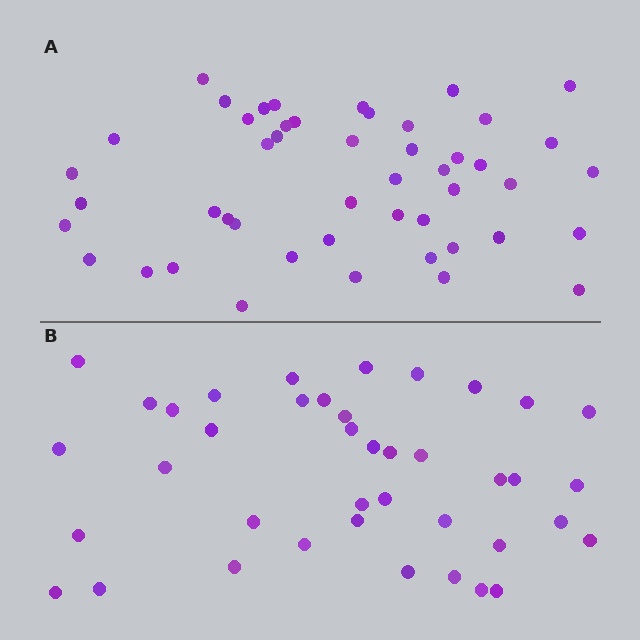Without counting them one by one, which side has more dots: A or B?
Region A (the top region) has more dots.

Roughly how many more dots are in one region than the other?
Region A has roughly 8 or so more dots than region B.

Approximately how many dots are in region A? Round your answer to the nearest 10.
About 50 dots. (The exact count is 48, which rounds to 50.)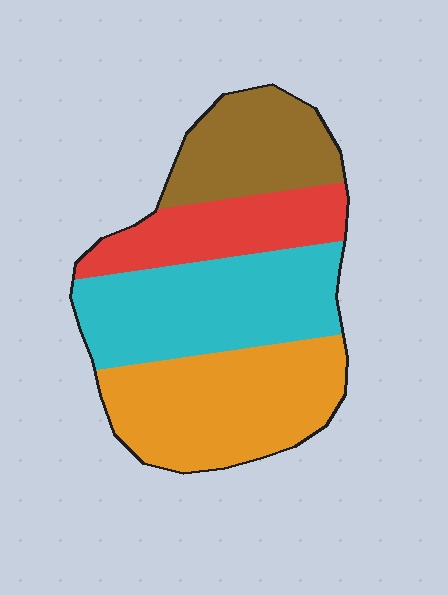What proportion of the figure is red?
Red takes up less than a quarter of the figure.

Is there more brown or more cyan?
Cyan.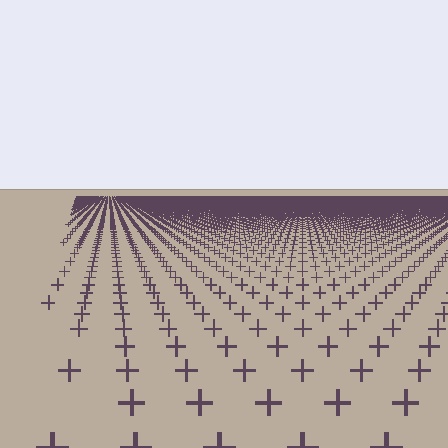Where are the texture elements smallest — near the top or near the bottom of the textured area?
Near the top.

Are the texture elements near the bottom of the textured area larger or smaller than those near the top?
Larger. Near the bottom, elements are closer to the viewer and appear at a bigger on-screen size.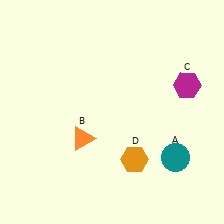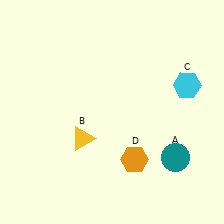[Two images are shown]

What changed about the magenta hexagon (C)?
In Image 1, C is magenta. In Image 2, it changed to cyan.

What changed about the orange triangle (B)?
In Image 1, B is orange. In Image 2, it changed to yellow.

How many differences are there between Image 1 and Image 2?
There are 2 differences between the two images.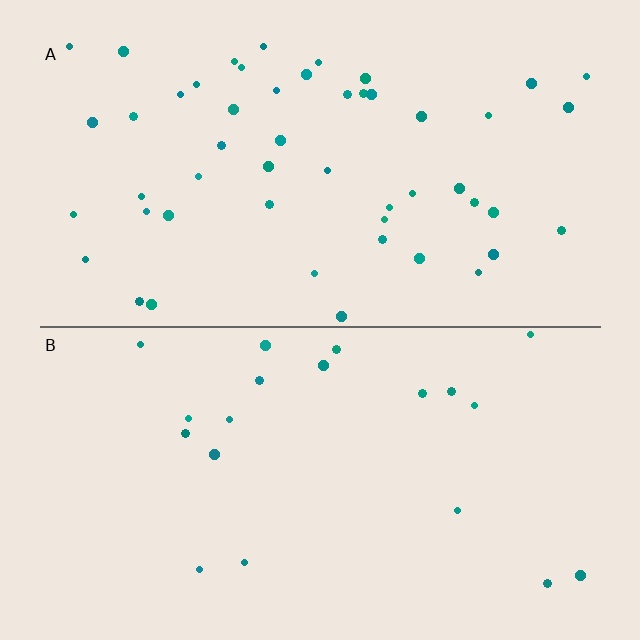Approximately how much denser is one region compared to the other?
Approximately 2.5× — region A over region B.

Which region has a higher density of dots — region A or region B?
A (the top).